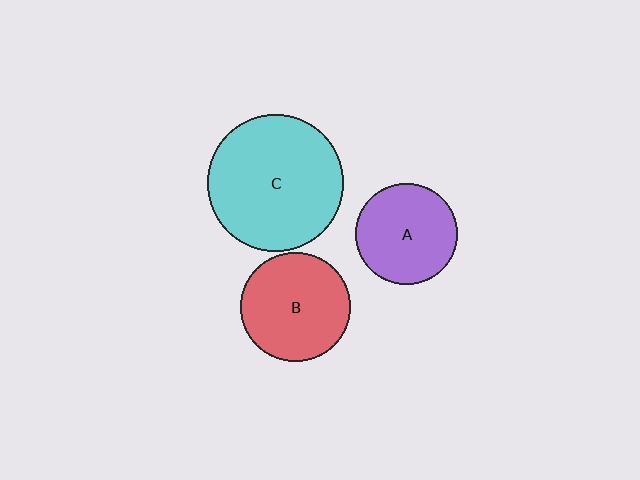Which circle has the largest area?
Circle C (cyan).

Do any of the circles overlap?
No, none of the circles overlap.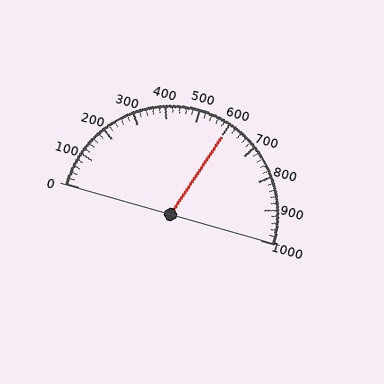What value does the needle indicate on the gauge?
The needle indicates approximately 600.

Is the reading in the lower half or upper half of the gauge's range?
The reading is in the upper half of the range (0 to 1000).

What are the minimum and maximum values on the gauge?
The gauge ranges from 0 to 1000.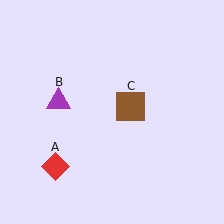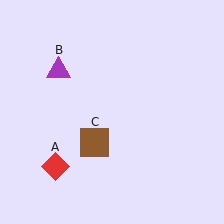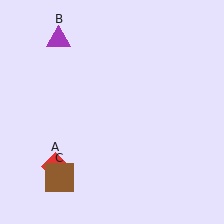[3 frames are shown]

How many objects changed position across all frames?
2 objects changed position: purple triangle (object B), brown square (object C).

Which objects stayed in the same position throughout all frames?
Red diamond (object A) remained stationary.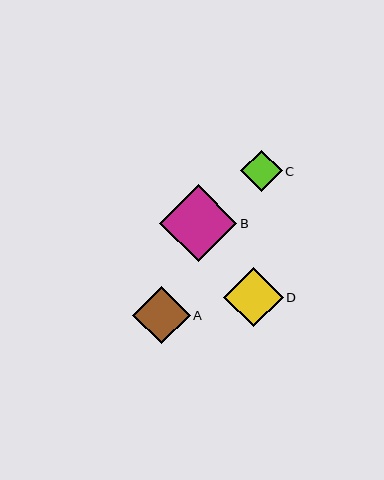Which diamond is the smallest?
Diamond C is the smallest with a size of approximately 41 pixels.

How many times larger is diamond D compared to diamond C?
Diamond D is approximately 1.4 times the size of diamond C.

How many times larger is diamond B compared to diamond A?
Diamond B is approximately 1.4 times the size of diamond A.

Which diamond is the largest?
Diamond B is the largest with a size of approximately 77 pixels.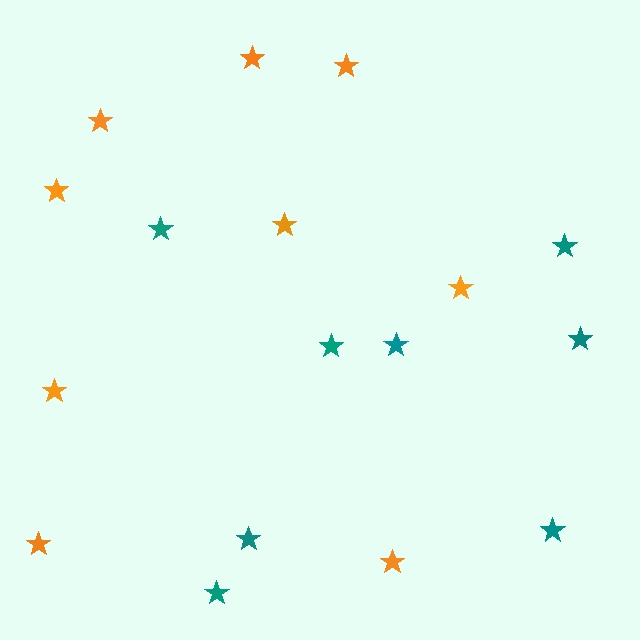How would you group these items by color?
There are 2 groups: one group of teal stars (8) and one group of orange stars (9).